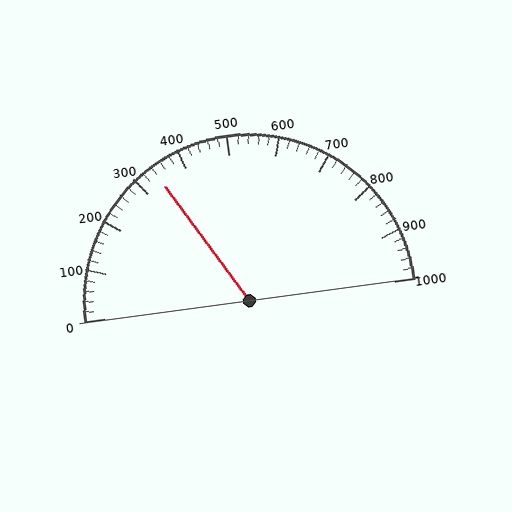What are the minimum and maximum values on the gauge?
The gauge ranges from 0 to 1000.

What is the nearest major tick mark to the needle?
The nearest major tick mark is 300.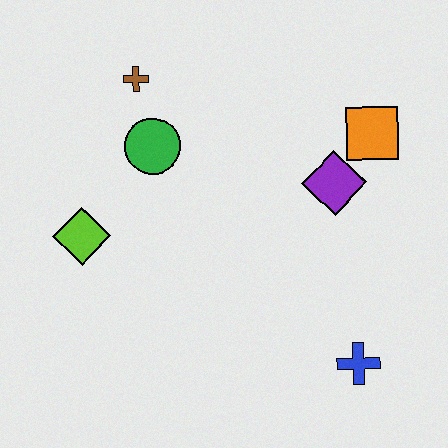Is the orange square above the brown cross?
No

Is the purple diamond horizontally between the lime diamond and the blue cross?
Yes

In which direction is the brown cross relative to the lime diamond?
The brown cross is above the lime diamond.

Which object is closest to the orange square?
The purple diamond is closest to the orange square.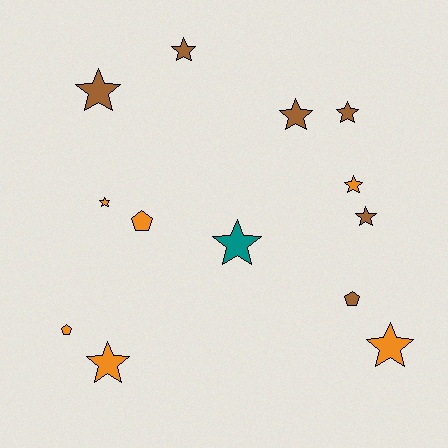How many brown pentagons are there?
There is 1 brown pentagon.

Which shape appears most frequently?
Star, with 10 objects.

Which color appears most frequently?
Brown, with 6 objects.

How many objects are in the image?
There are 13 objects.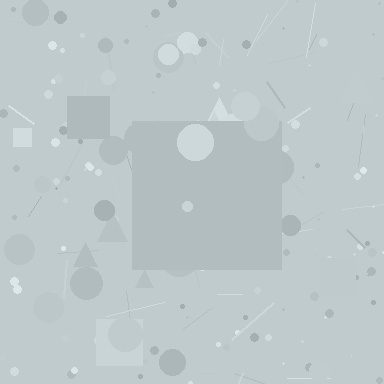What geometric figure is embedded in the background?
A square is embedded in the background.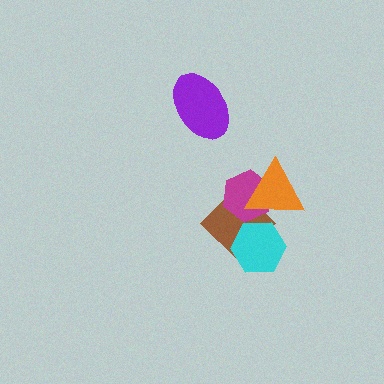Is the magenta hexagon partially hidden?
Yes, it is partially covered by another shape.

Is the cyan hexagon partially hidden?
No, no other shape covers it.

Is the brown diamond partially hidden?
Yes, it is partially covered by another shape.